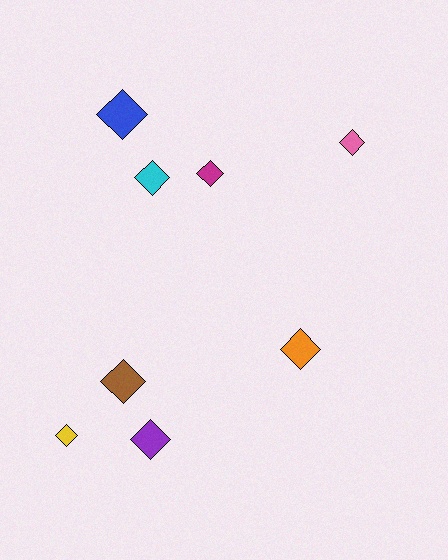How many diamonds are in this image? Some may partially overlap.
There are 8 diamonds.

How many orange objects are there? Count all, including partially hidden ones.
There is 1 orange object.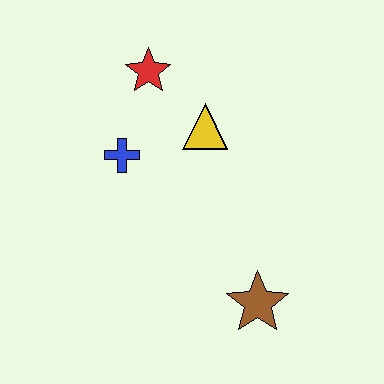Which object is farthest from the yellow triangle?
The brown star is farthest from the yellow triangle.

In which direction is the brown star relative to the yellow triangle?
The brown star is below the yellow triangle.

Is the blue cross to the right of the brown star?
No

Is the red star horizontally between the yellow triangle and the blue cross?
Yes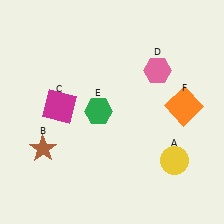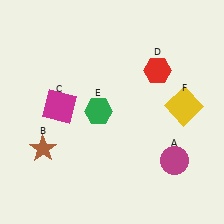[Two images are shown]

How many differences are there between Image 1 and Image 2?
There are 3 differences between the two images.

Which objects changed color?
A changed from yellow to magenta. D changed from pink to red. F changed from orange to yellow.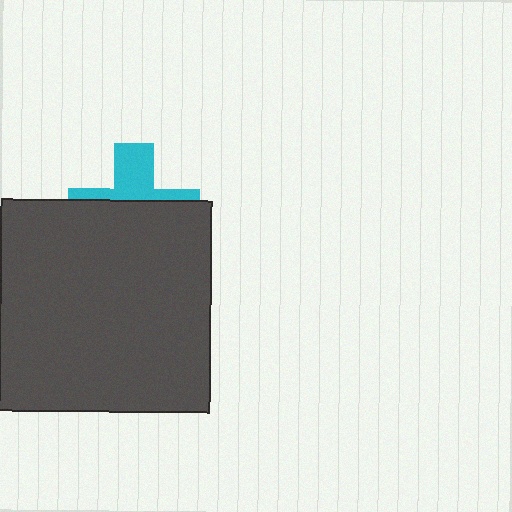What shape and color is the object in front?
The object in front is a dark gray square.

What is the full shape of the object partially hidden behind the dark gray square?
The partially hidden object is a cyan cross.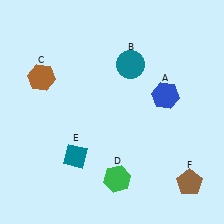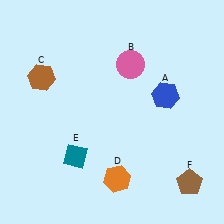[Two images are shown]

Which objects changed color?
B changed from teal to pink. D changed from green to orange.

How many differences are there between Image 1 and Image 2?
There are 2 differences between the two images.